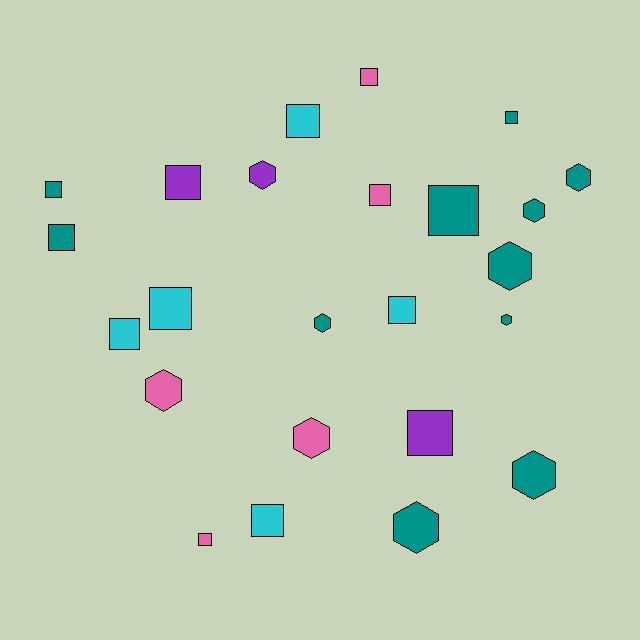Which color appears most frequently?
Teal, with 11 objects.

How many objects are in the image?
There are 24 objects.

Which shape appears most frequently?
Square, with 14 objects.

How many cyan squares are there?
There are 5 cyan squares.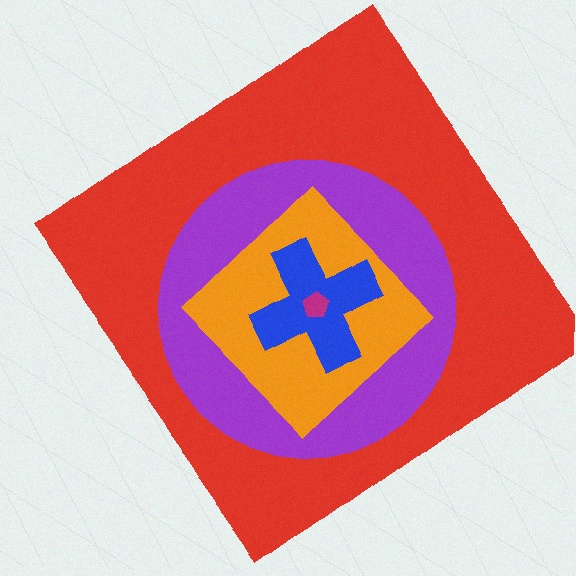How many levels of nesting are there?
5.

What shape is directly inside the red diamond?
The purple circle.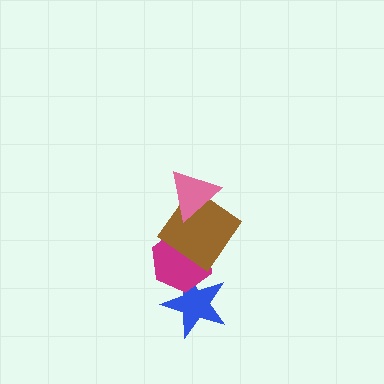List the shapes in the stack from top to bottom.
From top to bottom: the pink triangle, the brown diamond, the magenta hexagon, the blue star.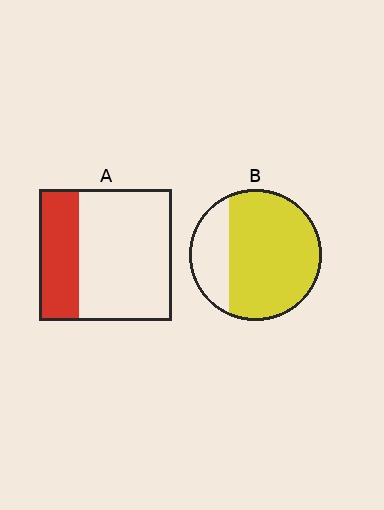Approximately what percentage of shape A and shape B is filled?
A is approximately 30% and B is approximately 75%.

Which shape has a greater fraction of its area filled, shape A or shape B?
Shape B.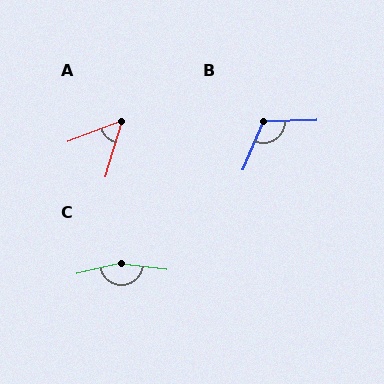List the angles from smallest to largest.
A (53°), B (115°), C (160°).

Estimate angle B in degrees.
Approximately 115 degrees.